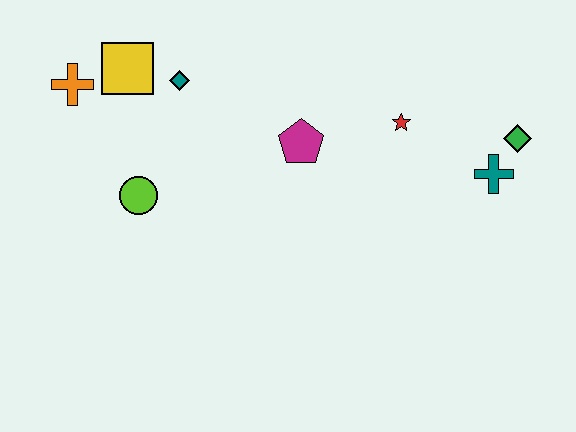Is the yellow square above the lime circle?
Yes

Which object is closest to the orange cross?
The yellow square is closest to the orange cross.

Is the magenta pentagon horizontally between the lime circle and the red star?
Yes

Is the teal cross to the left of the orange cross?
No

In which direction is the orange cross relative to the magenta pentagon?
The orange cross is to the left of the magenta pentagon.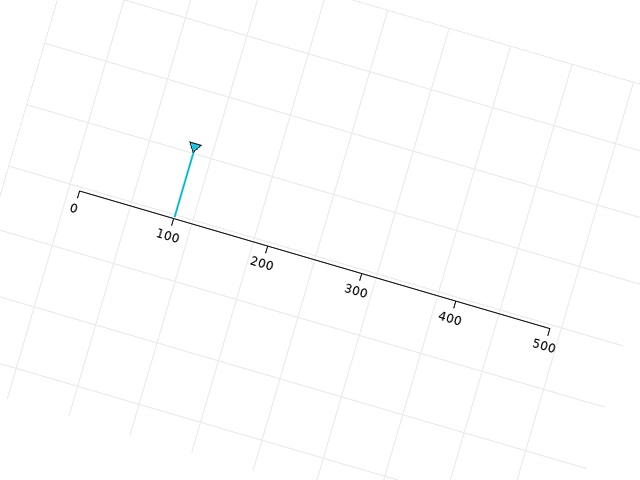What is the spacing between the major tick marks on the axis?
The major ticks are spaced 100 apart.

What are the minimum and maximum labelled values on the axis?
The axis runs from 0 to 500.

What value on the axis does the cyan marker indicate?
The marker indicates approximately 100.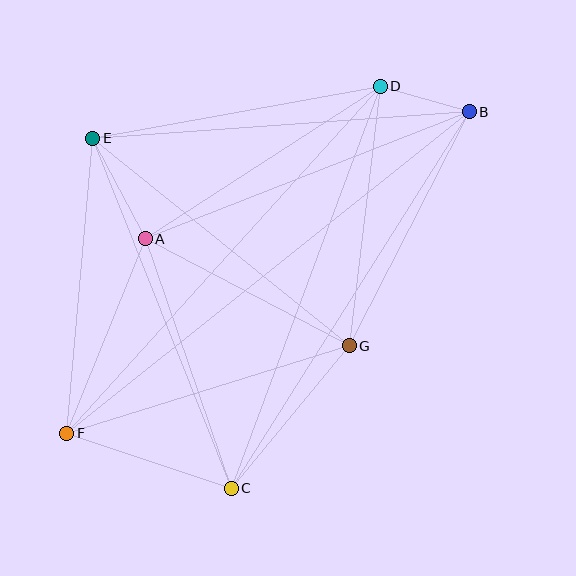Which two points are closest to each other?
Points B and D are closest to each other.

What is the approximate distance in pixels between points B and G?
The distance between B and G is approximately 263 pixels.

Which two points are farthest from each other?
Points B and F are farthest from each other.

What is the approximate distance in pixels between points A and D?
The distance between A and D is approximately 280 pixels.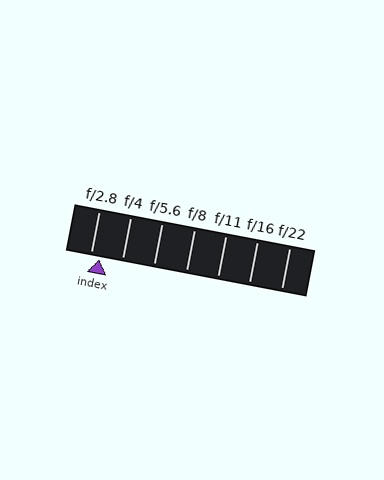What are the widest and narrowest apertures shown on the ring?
The widest aperture shown is f/2.8 and the narrowest is f/22.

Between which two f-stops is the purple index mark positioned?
The index mark is between f/2.8 and f/4.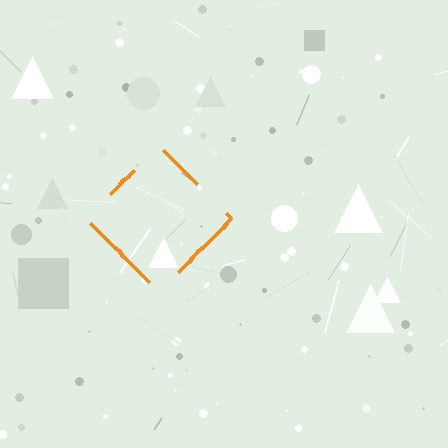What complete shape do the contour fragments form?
The contour fragments form a diamond.